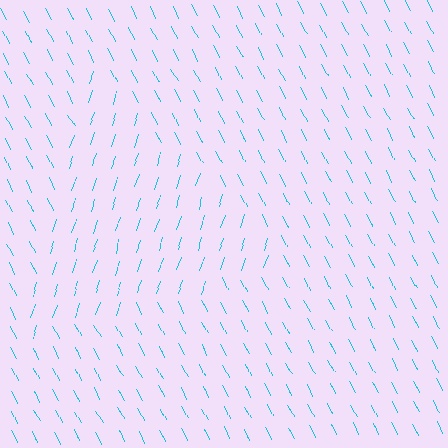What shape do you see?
I see a triangle.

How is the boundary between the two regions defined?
The boundary is defined purely by a change in line orientation (approximately 45 degrees difference). All lines are the same color and thickness.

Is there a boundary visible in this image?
Yes, there is a texture boundary formed by a change in line orientation.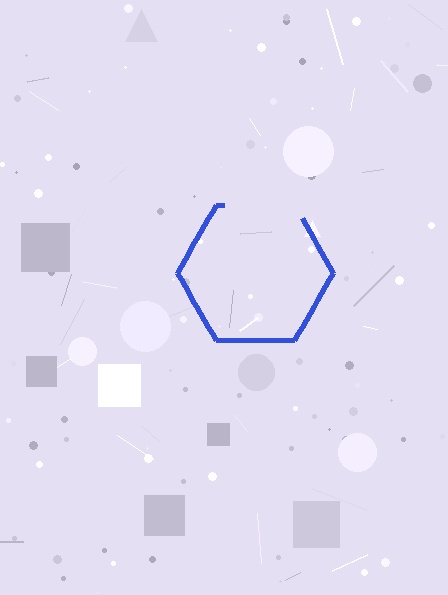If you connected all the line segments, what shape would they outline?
They would outline a hexagon.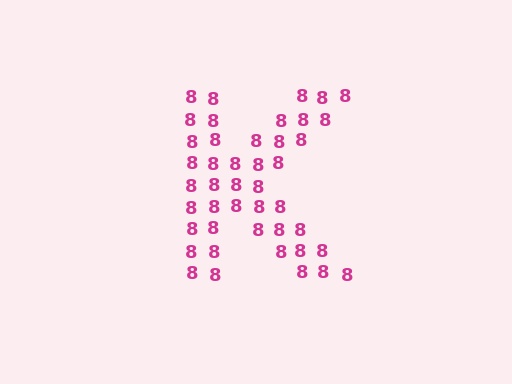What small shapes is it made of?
It is made of small digit 8's.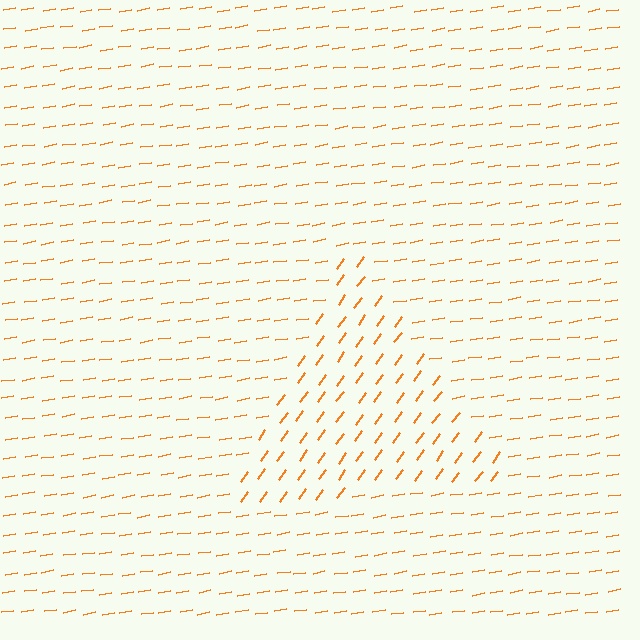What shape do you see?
I see a triangle.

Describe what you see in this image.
The image is filled with small orange line segments. A triangle region in the image has lines oriented differently from the surrounding lines, creating a visible texture boundary.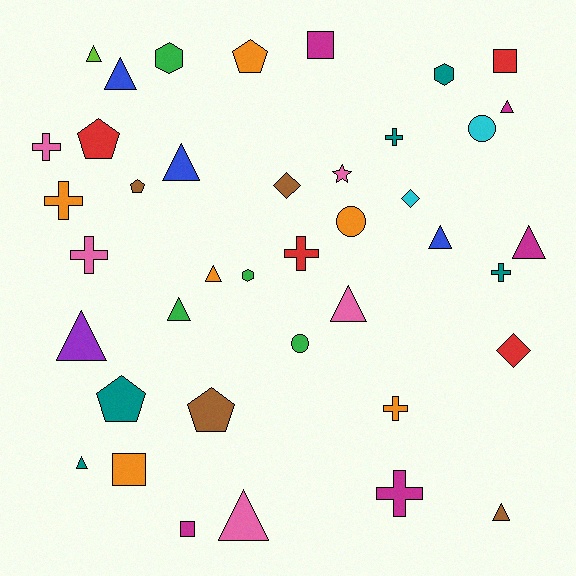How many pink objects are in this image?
There are 5 pink objects.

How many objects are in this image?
There are 40 objects.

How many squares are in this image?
There are 4 squares.